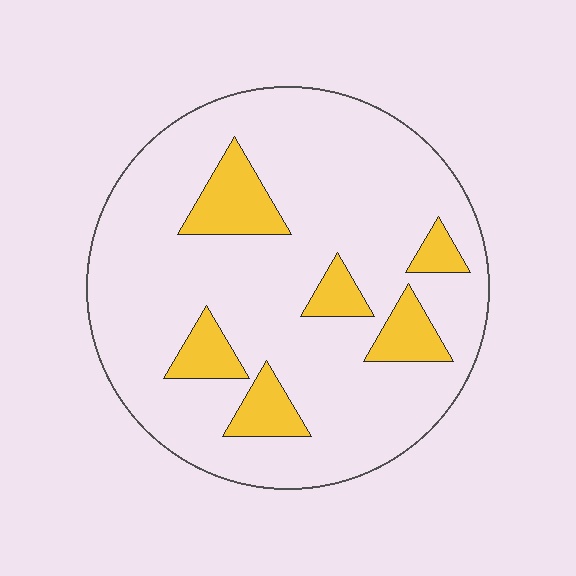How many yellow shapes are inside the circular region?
6.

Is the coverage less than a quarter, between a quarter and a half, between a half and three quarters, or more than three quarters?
Less than a quarter.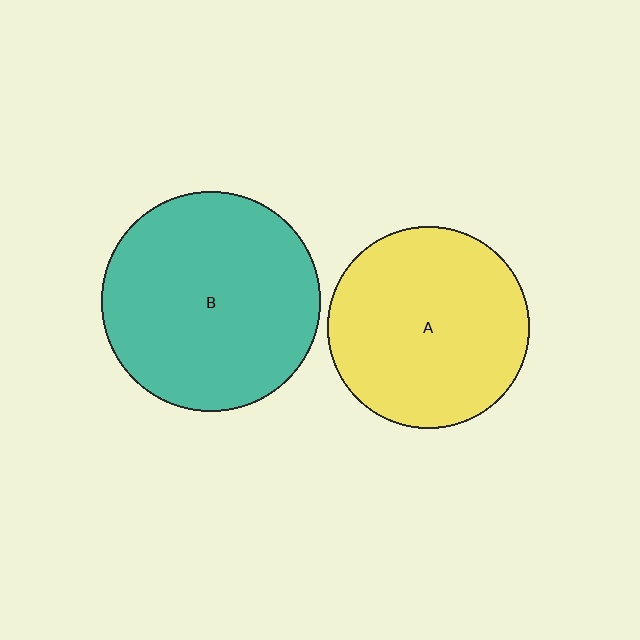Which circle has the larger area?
Circle B (teal).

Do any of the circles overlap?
No, none of the circles overlap.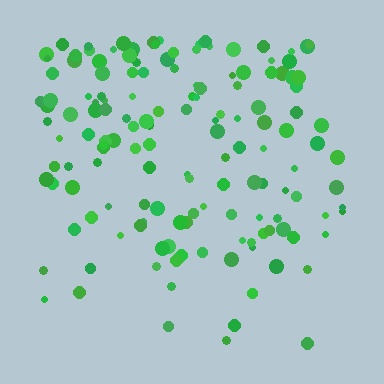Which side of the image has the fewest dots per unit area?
The bottom.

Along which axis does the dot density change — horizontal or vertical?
Vertical.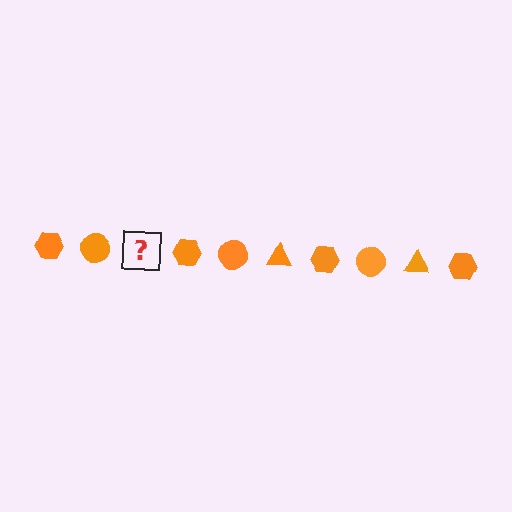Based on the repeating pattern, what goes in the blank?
The blank should be an orange triangle.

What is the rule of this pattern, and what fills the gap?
The rule is that the pattern cycles through hexagon, circle, triangle shapes in orange. The gap should be filled with an orange triangle.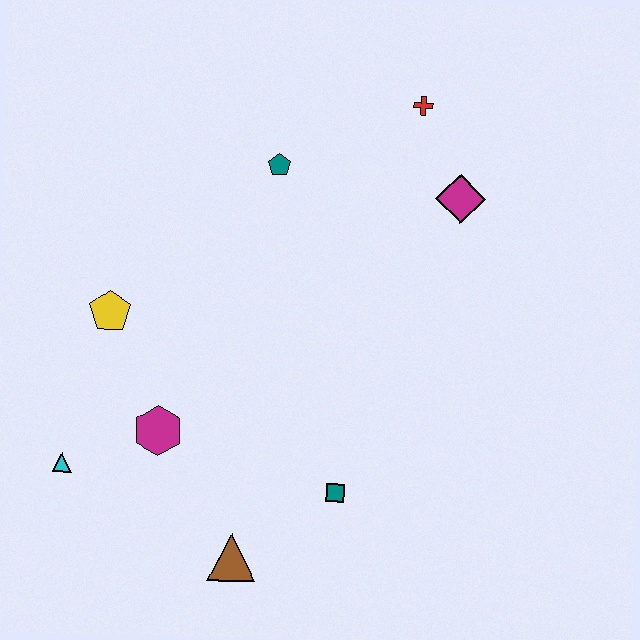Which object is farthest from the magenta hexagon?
The red cross is farthest from the magenta hexagon.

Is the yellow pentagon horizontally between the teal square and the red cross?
No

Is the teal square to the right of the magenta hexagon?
Yes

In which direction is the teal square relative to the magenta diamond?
The teal square is below the magenta diamond.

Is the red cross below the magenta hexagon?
No